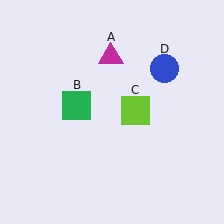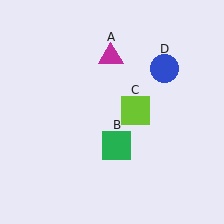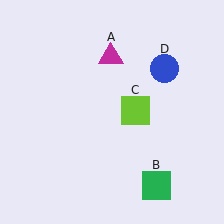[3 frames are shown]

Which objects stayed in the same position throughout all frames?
Magenta triangle (object A) and lime square (object C) and blue circle (object D) remained stationary.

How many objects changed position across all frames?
1 object changed position: green square (object B).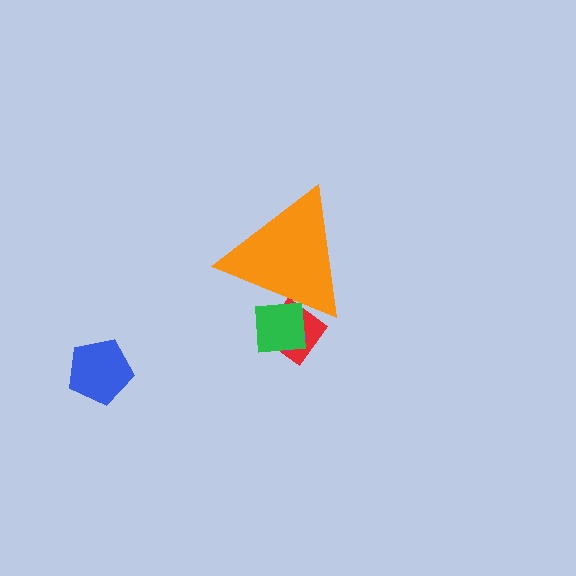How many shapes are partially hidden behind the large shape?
3 shapes are partially hidden.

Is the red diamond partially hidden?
Yes, the red diamond is partially hidden behind the orange triangle.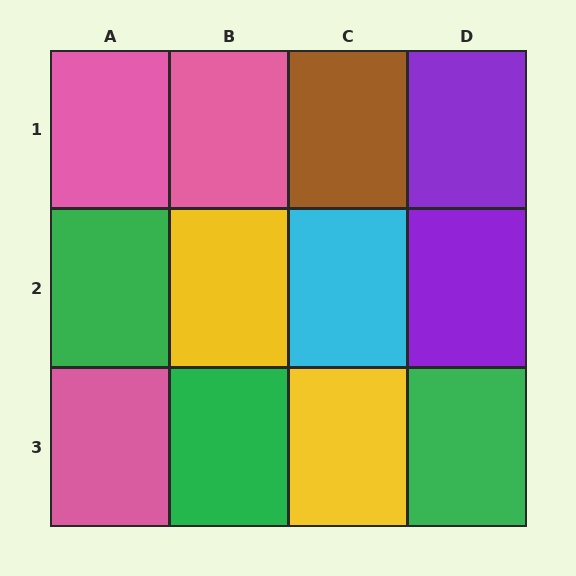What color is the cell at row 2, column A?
Green.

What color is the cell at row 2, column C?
Cyan.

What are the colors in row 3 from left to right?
Pink, green, yellow, green.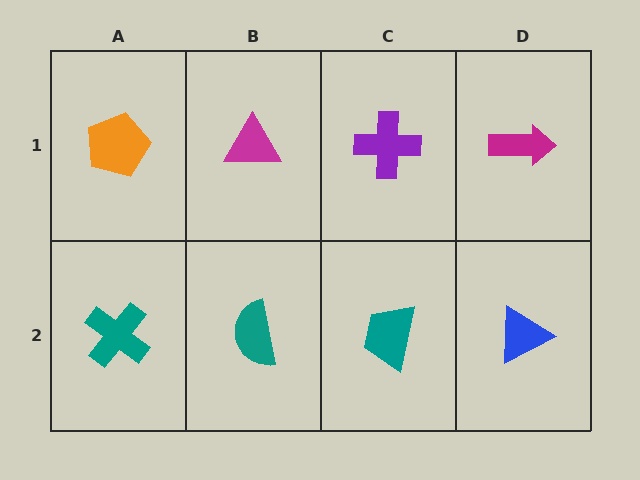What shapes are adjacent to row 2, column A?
An orange pentagon (row 1, column A), a teal semicircle (row 2, column B).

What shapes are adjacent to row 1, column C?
A teal trapezoid (row 2, column C), a magenta triangle (row 1, column B), a magenta arrow (row 1, column D).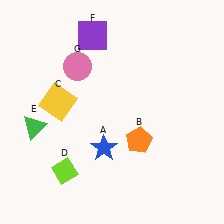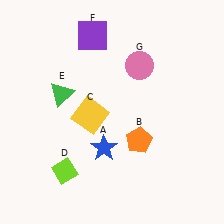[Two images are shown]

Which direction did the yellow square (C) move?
The yellow square (C) moved right.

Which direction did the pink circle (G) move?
The pink circle (G) moved right.